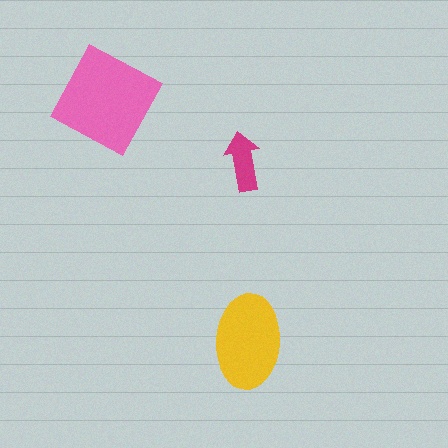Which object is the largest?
The pink diamond.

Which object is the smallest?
The magenta arrow.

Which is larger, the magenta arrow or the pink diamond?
The pink diamond.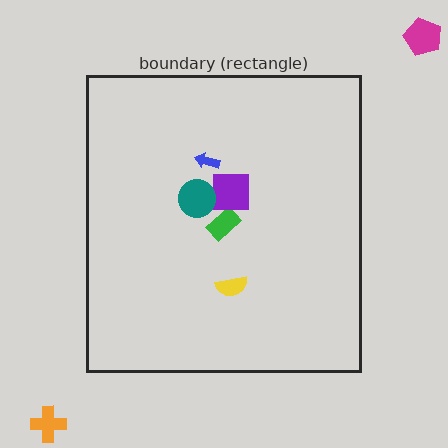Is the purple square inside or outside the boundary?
Inside.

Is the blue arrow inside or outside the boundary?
Inside.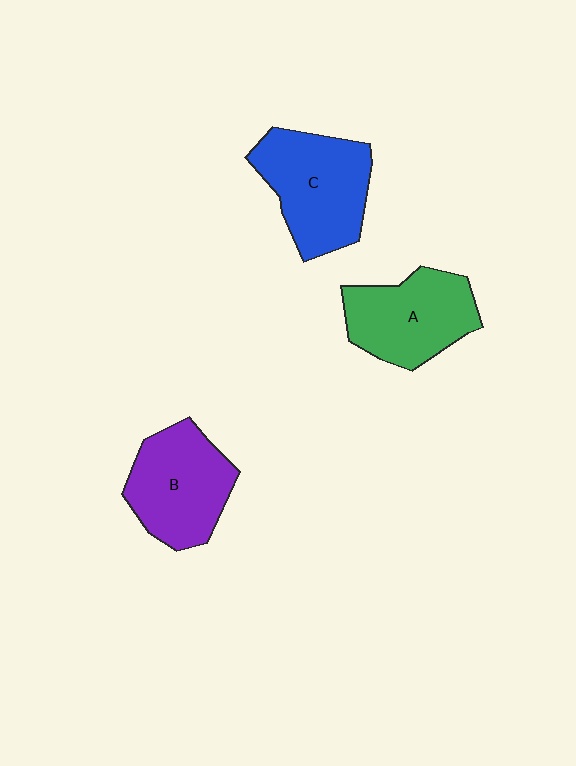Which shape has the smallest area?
Shape A (green).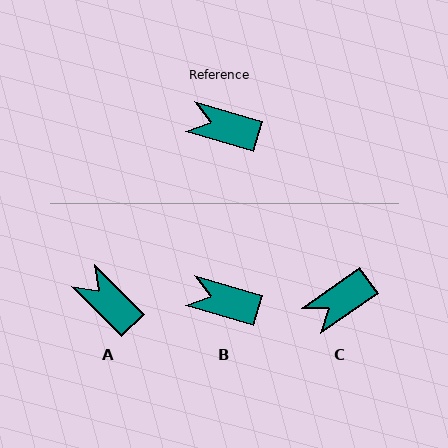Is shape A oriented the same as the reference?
No, it is off by about 29 degrees.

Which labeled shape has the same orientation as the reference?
B.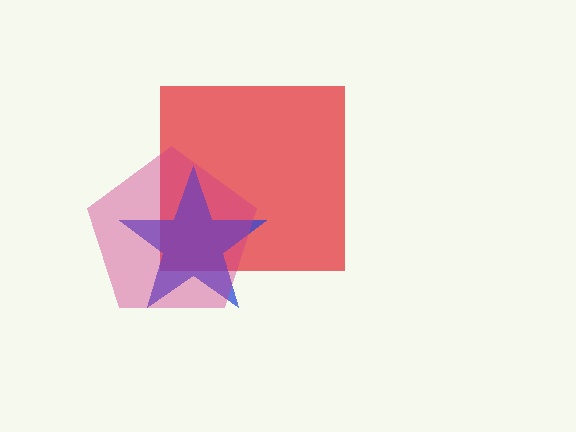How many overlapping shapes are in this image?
There are 3 overlapping shapes in the image.